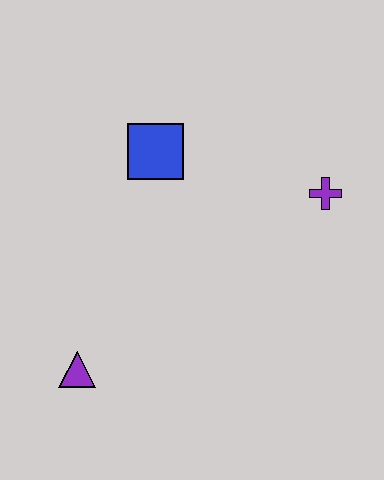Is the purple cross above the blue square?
No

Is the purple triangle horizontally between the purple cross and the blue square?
No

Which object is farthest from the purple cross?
The purple triangle is farthest from the purple cross.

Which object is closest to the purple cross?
The blue square is closest to the purple cross.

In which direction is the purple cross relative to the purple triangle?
The purple cross is to the right of the purple triangle.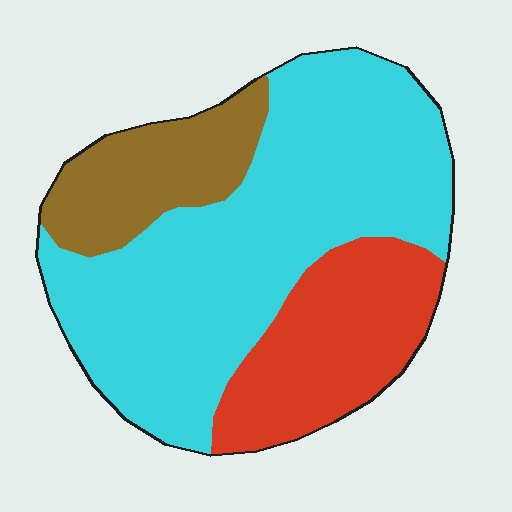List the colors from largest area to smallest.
From largest to smallest: cyan, red, brown.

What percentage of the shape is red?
Red covers about 25% of the shape.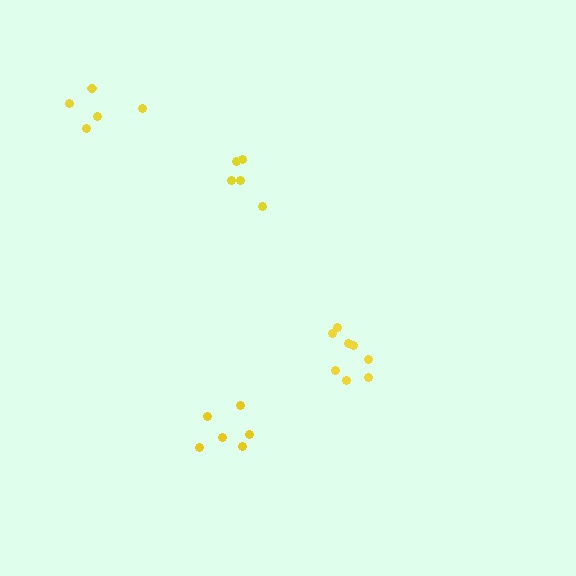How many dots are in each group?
Group 1: 8 dots, Group 2: 5 dots, Group 3: 6 dots, Group 4: 5 dots (24 total).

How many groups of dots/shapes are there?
There are 4 groups.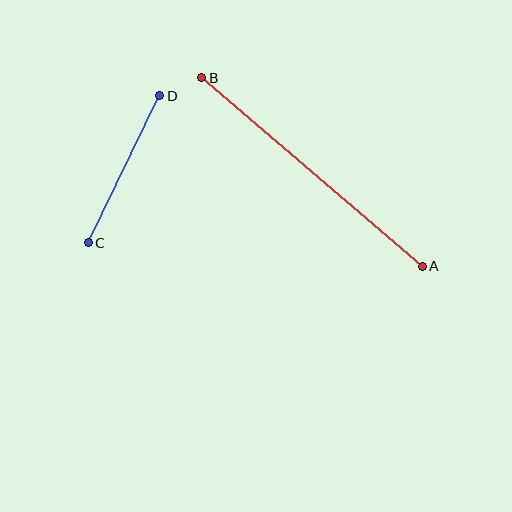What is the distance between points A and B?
The distance is approximately 290 pixels.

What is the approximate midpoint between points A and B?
The midpoint is at approximately (312, 172) pixels.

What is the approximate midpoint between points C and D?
The midpoint is at approximately (124, 169) pixels.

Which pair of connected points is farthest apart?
Points A and B are farthest apart.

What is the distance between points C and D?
The distance is approximately 163 pixels.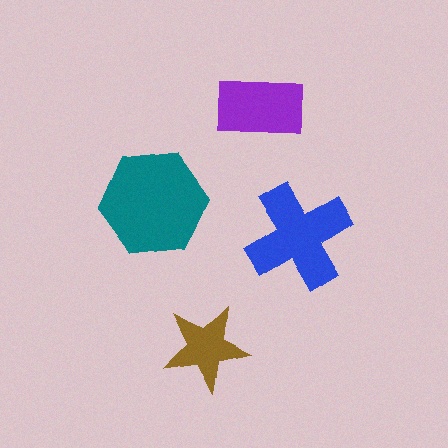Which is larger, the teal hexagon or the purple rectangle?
The teal hexagon.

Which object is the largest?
The teal hexagon.